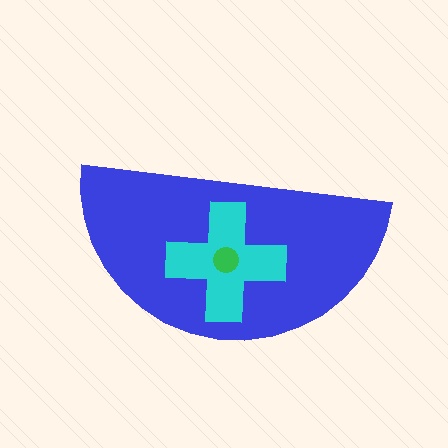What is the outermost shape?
The blue semicircle.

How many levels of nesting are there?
3.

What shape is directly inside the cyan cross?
The green circle.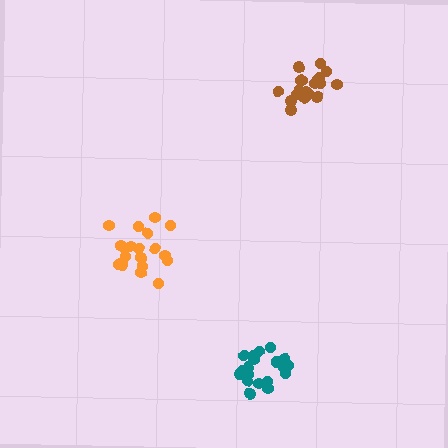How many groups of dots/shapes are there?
There are 3 groups.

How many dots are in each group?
Group 1: 21 dots, Group 2: 20 dots, Group 3: 20 dots (61 total).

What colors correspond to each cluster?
The clusters are colored: teal, orange, brown.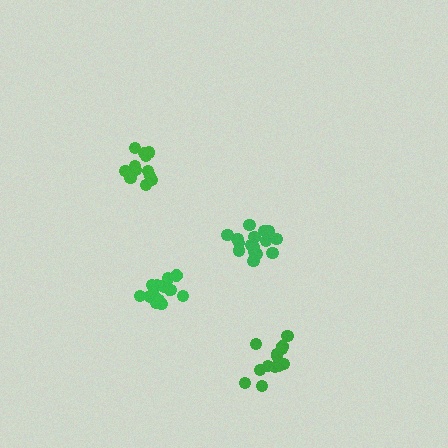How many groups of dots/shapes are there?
There are 4 groups.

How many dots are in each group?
Group 1: 12 dots, Group 2: 15 dots, Group 3: 13 dots, Group 4: 17 dots (57 total).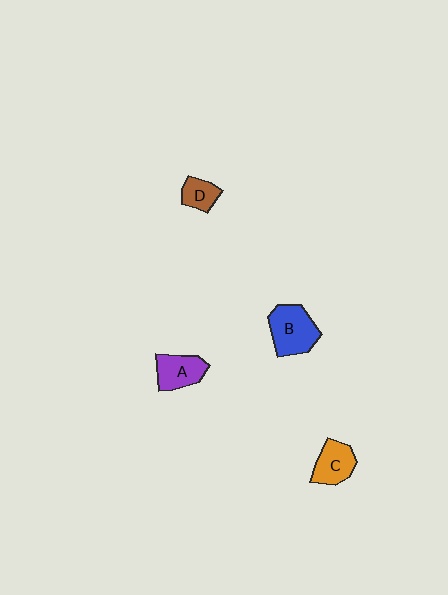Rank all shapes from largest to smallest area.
From largest to smallest: B (blue), A (purple), C (orange), D (brown).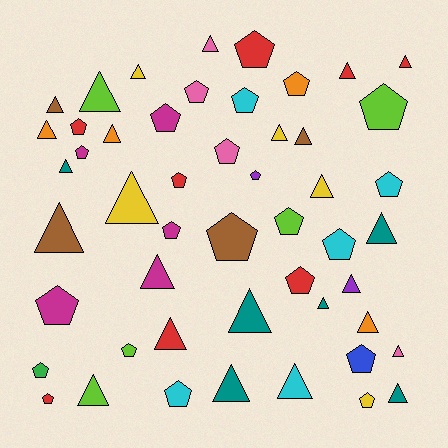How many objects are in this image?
There are 50 objects.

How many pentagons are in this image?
There are 24 pentagons.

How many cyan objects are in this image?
There are 5 cyan objects.